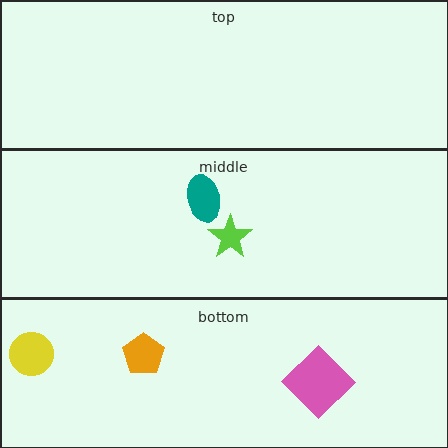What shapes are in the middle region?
The teal ellipse, the lime star.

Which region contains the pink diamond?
The bottom region.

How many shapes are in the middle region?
2.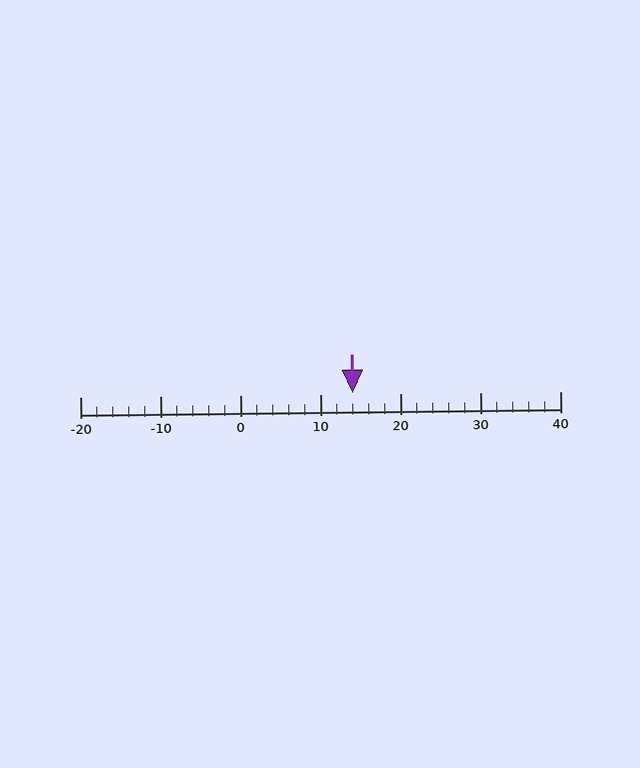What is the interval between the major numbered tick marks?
The major tick marks are spaced 10 units apart.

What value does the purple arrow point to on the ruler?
The purple arrow points to approximately 14.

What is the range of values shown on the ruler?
The ruler shows values from -20 to 40.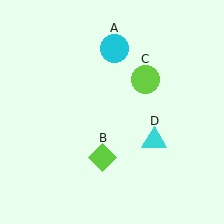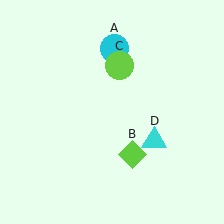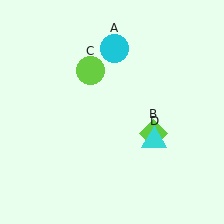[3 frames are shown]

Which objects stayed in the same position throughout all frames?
Cyan circle (object A) and cyan triangle (object D) remained stationary.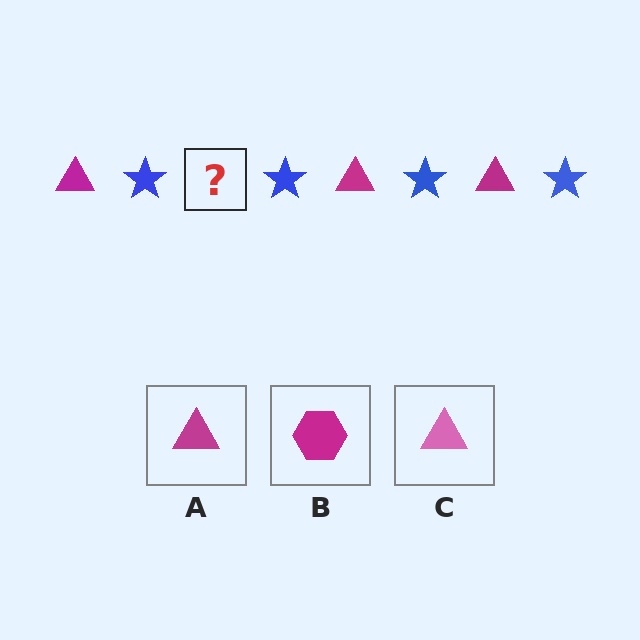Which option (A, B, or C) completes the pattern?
A.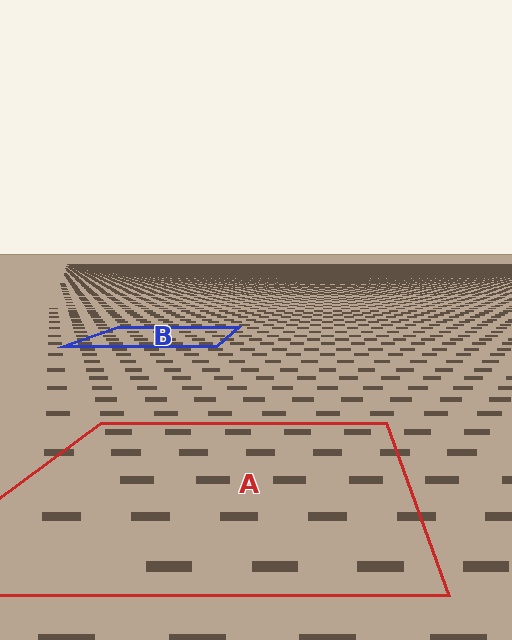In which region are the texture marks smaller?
The texture marks are smaller in region B, because it is farther away.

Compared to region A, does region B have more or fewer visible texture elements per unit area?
Region B has more texture elements per unit area — they are packed more densely because it is farther away.